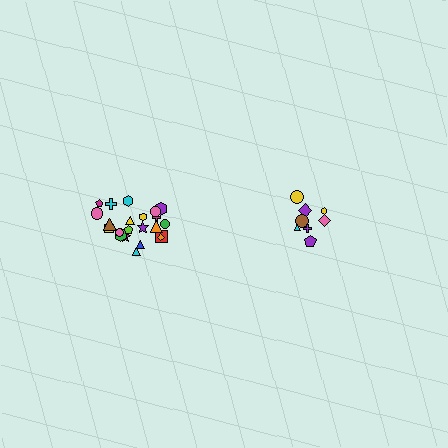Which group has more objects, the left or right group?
The left group.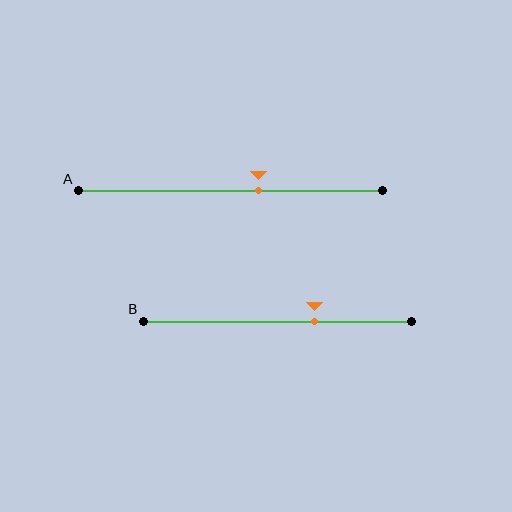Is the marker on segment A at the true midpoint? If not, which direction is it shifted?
No, the marker on segment A is shifted to the right by about 9% of the segment length.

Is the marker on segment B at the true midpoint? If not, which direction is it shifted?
No, the marker on segment B is shifted to the right by about 14% of the segment length.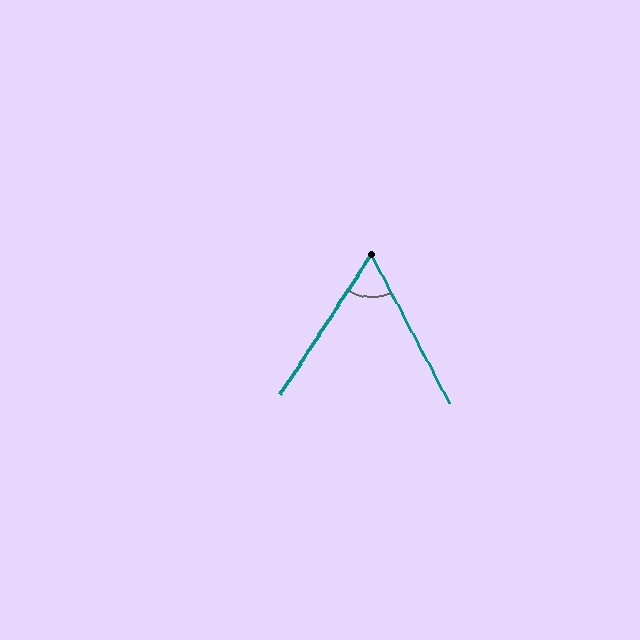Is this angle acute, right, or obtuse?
It is acute.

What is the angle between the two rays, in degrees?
Approximately 61 degrees.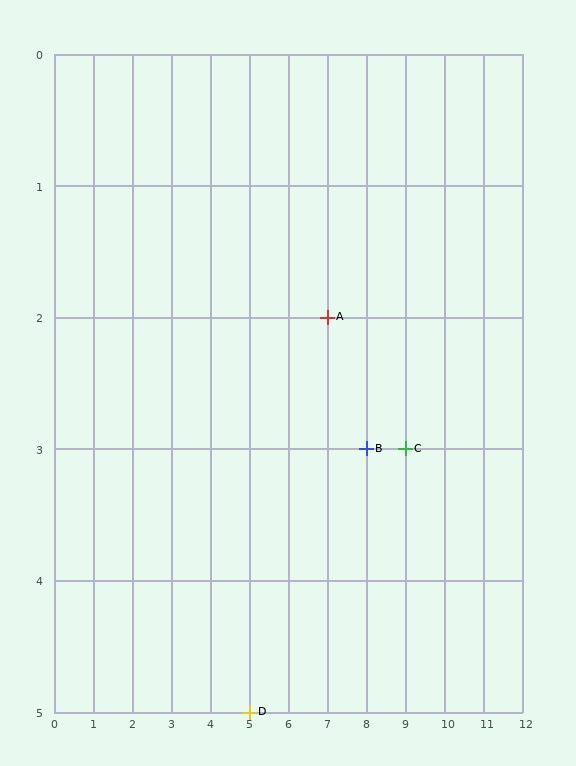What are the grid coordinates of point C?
Point C is at grid coordinates (9, 3).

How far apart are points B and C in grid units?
Points B and C are 1 column apart.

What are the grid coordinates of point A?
Point A is at grid coordinates (7, 2).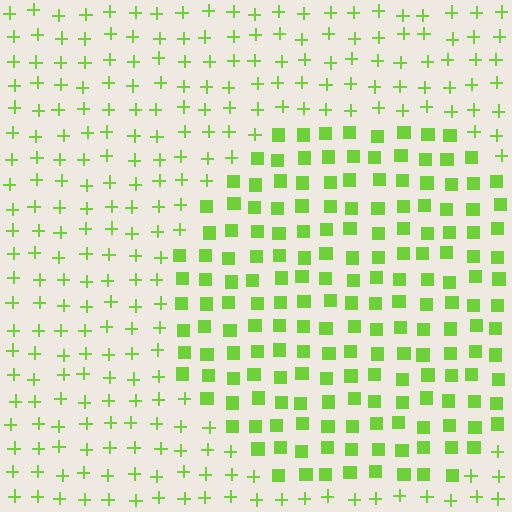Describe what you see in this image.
The image is filled with small lime elements arranged in a uniform grid. A circle-shaped region contains squares, while the surrounding area contains plus signs. The boundary is defined purely by the change in element shape.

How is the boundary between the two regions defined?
The boundary is defined by a change in element shape: squares inside vs. plus signs outside. All elements share the same color and spacing.